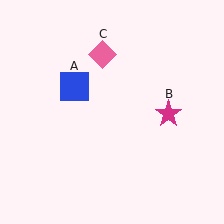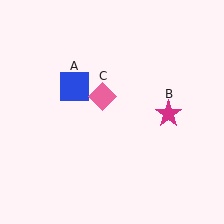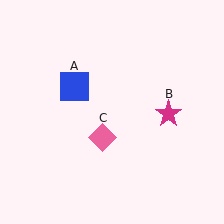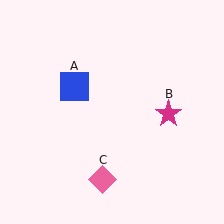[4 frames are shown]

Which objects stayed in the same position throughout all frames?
Blue square (object A) and magenta star (object B) remained stationary.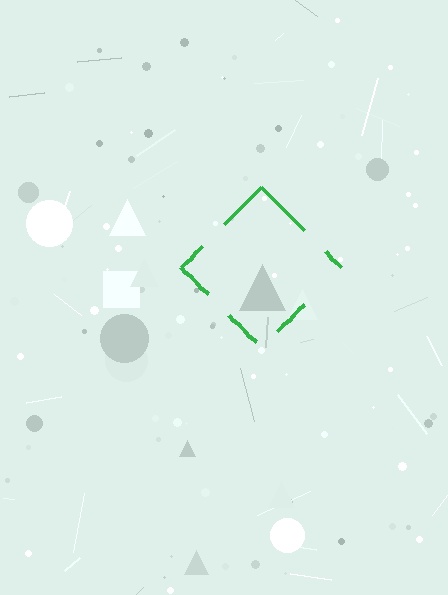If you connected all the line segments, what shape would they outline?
They would outline a diamond.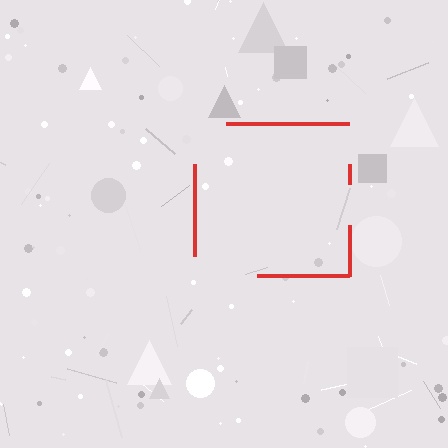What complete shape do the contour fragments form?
The contour fragments form a square.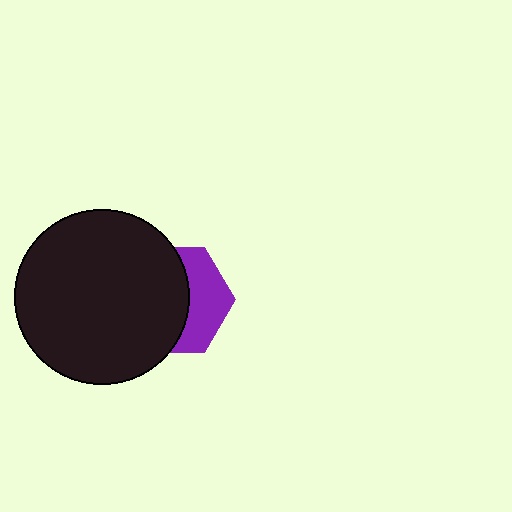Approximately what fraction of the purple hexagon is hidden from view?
Roughly 60% of the purple hexagon is hidden behind the black circle.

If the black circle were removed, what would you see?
You would see the complete purple hexagon.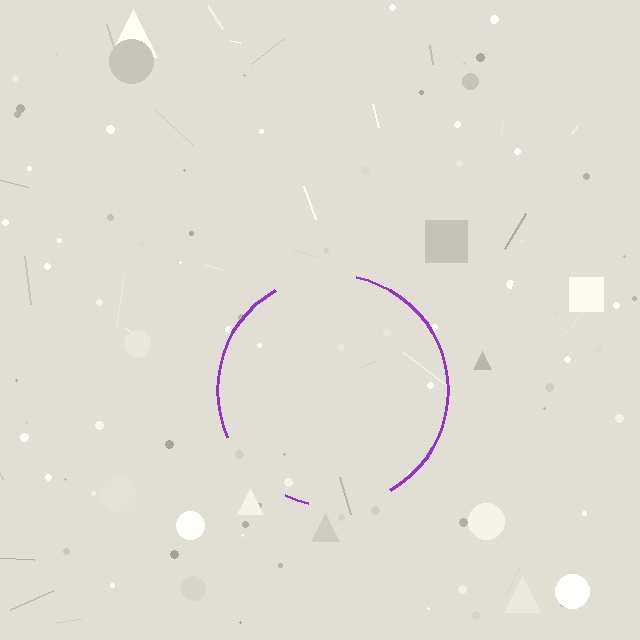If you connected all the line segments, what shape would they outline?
They would outline a circle.